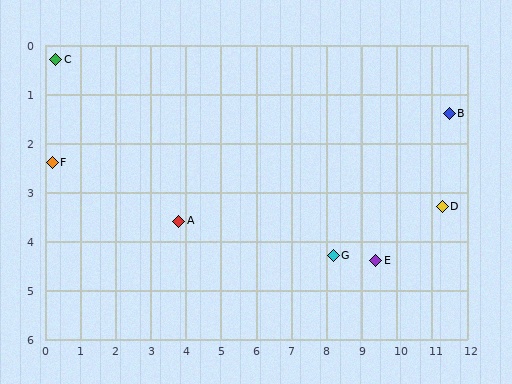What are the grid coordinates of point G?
Point G is at approximately (8.2, 4.3).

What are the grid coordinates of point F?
Point F is at approximately (0.2, 2.4).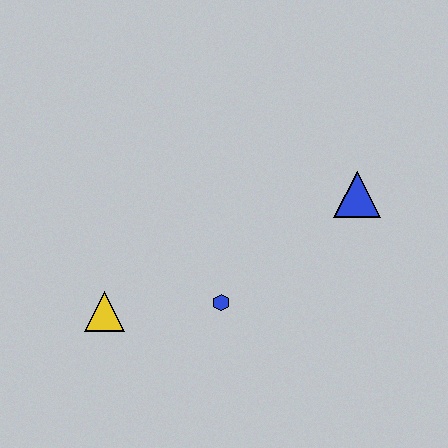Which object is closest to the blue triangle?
The blue hexagon is closest to the blue triangle.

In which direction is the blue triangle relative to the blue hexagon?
The blue triangle is to the right of the blue hexagon.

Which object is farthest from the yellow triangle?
The blue triangle is farthest from the yellow triangle.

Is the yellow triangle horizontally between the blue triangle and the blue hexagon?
No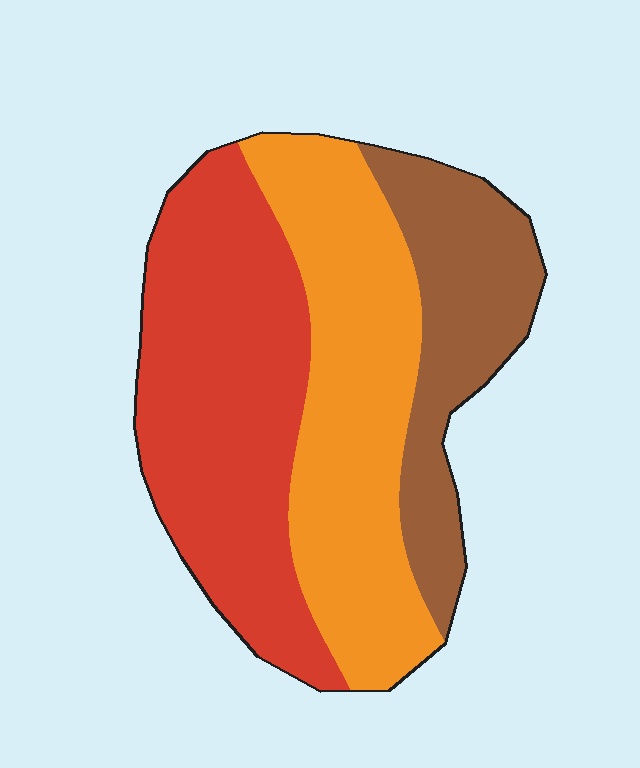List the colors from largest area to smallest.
From largest to smallest: red, orange, brown.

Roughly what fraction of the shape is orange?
Orange covers roughly 35% of the shape.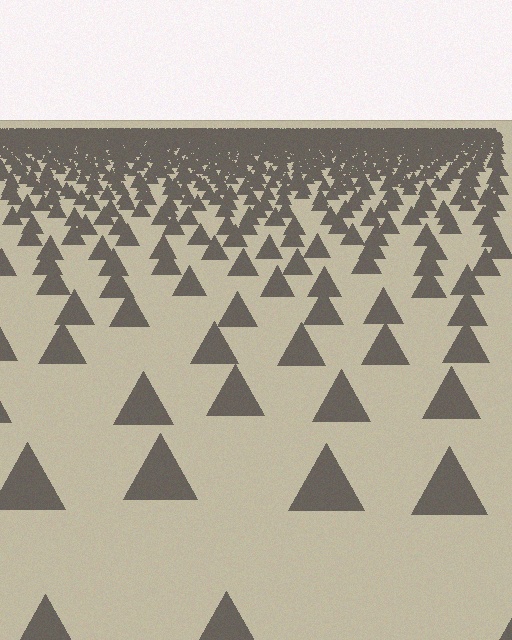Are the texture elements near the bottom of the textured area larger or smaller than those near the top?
Larger. Near the bottom, elements are closer to the viewer and appear at a bigger on-screen size.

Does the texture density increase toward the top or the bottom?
Density increases toward the top.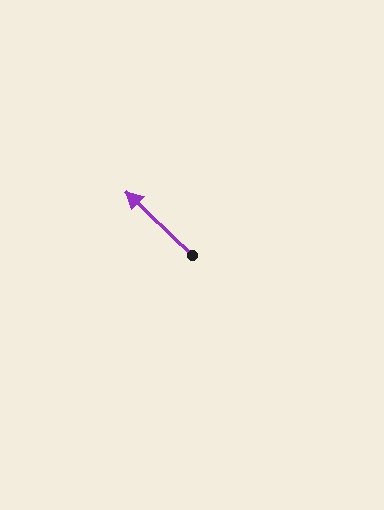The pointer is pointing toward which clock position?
Roughly 10 o'clock.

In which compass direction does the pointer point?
Northwest.